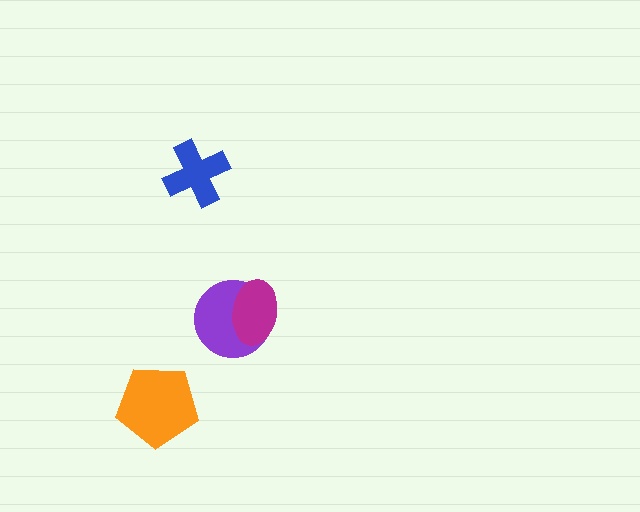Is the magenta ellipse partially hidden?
No, no other shape covers it.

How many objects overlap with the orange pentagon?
0 objects overlap with the orange pentagon.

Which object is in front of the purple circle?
The magenta ellipse is in front of the purple circle.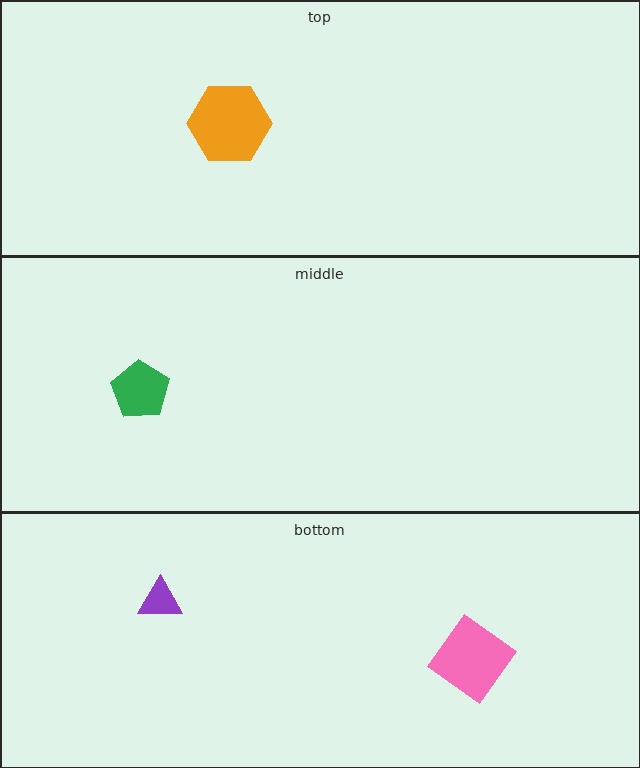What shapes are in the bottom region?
The pink diamond, the purple triangle.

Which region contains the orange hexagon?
The top region.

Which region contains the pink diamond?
The bottom region.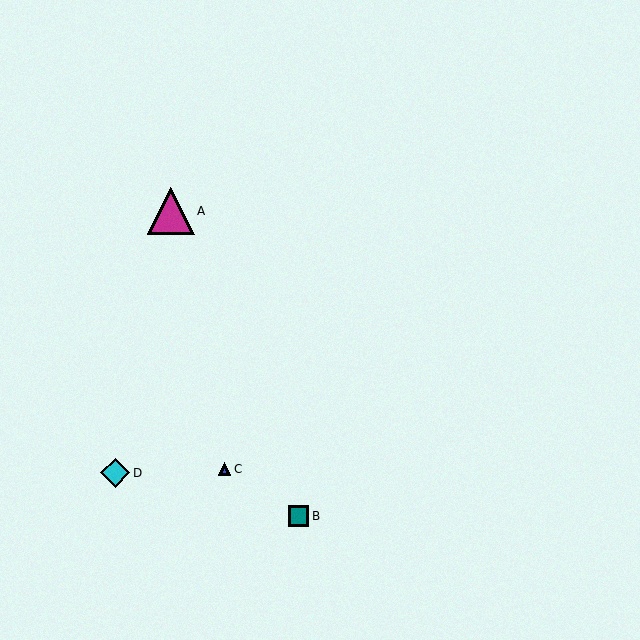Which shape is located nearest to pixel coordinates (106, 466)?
The cyan diamond (labeled D) at (115, 473) is nearest to that location.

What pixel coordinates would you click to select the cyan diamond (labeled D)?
Click at (115, 473) to select the cyan diamond D.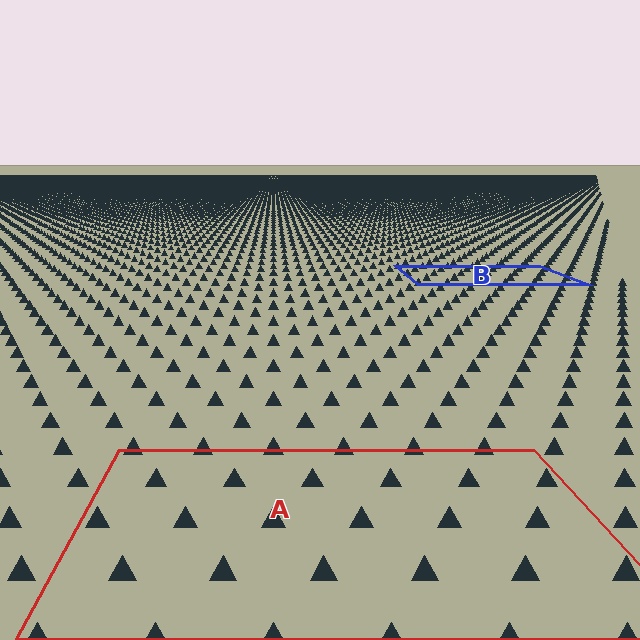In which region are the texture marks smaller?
The texture marks are smaller in region B, because it is farther away.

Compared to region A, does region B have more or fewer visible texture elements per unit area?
Region B has more texture elements per unit area — they are packed more densely because it is farther away.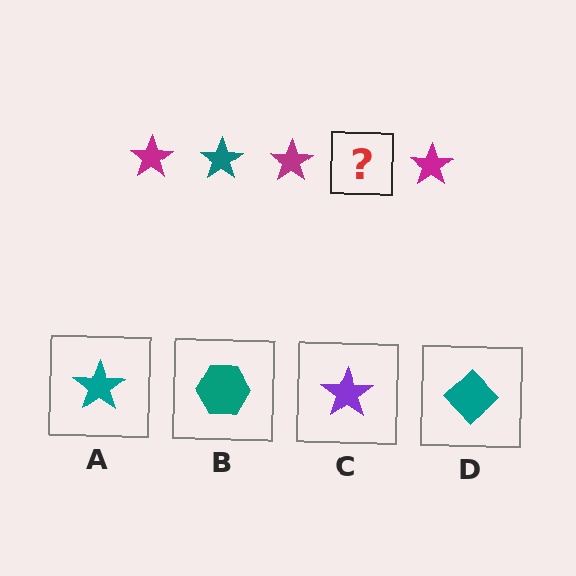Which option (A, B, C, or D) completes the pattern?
A.